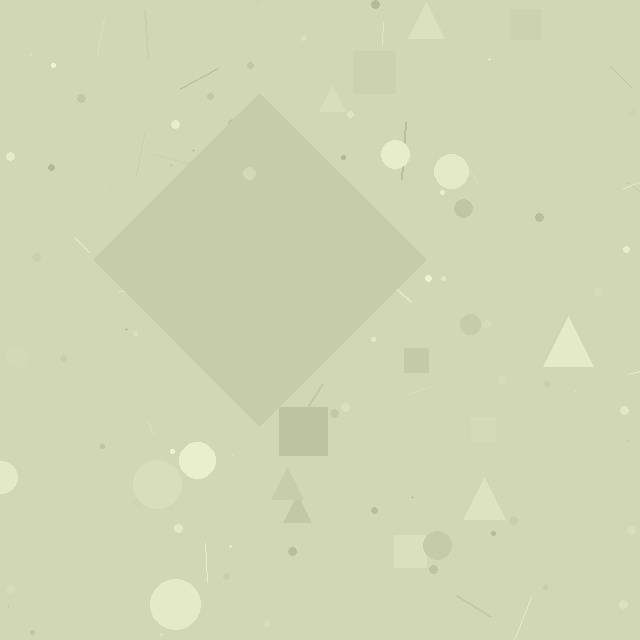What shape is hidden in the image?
A diamond is hidden in the image.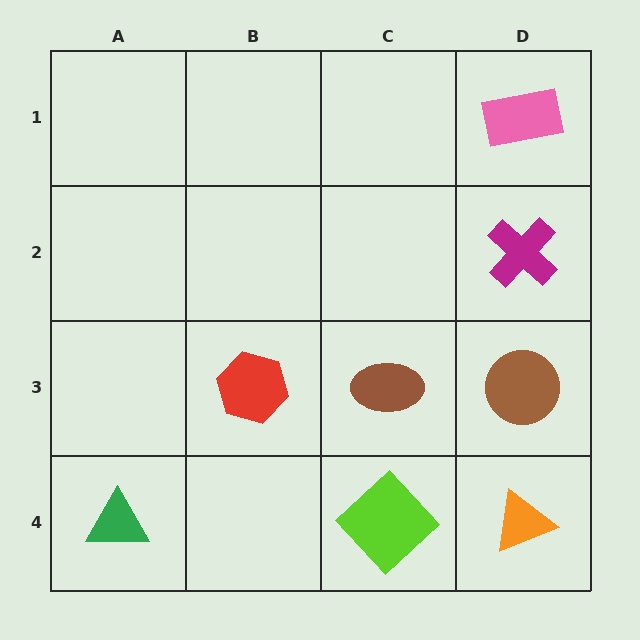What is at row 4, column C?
A lime diamond.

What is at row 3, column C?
A brown ellipse.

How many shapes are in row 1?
1 shape.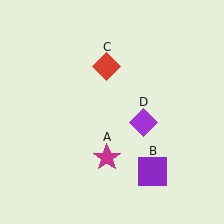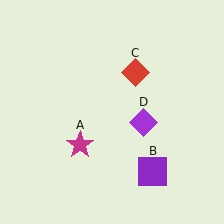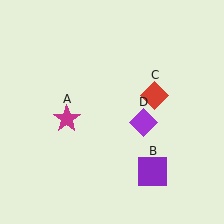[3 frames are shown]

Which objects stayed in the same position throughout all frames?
Purple square (object B) and purple diamond (object D) remained stationary.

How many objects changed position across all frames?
2 objects changed position: magenta star (object A), red diamond (object C).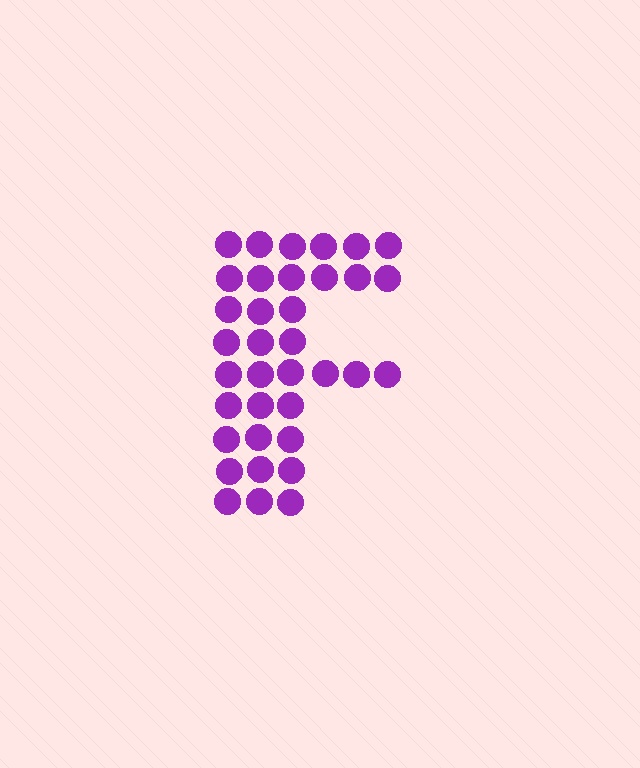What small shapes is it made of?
It is made of small circles.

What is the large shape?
The large shape is the letter F.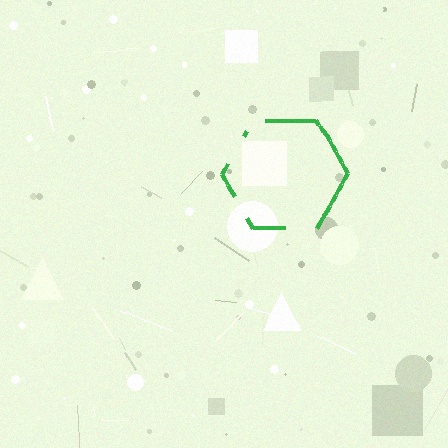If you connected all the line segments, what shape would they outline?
They would outline a hexagon.